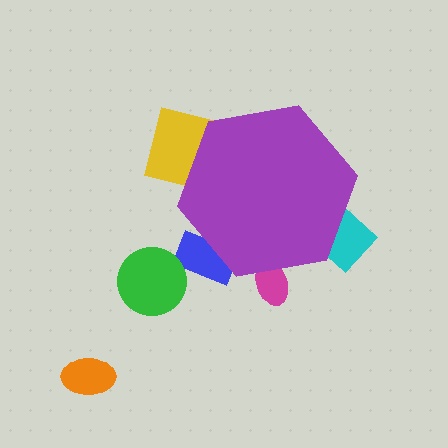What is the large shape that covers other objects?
A purple hexagon.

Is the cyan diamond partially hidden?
Yes, the cyan diamond is partially hidden behind the purple hexagon.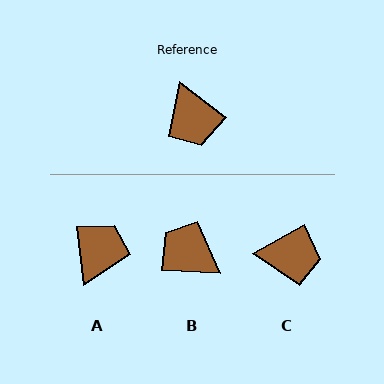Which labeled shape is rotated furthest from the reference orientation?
B, about 145 degrees away.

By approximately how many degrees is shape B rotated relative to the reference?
Approximately 145 degrees clockwise.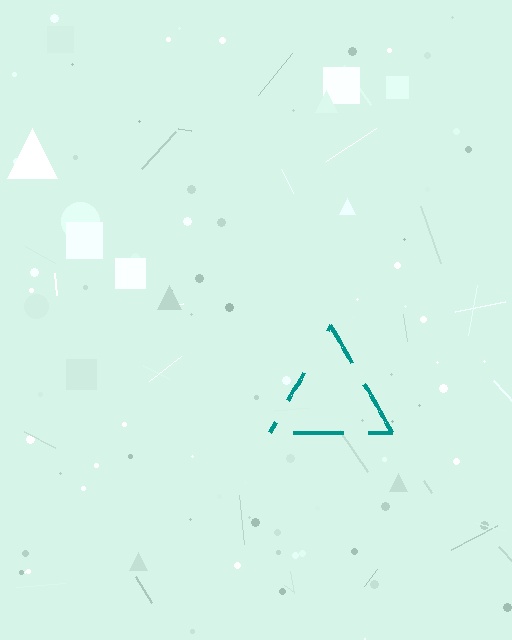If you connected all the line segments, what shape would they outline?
They would outline a triangle.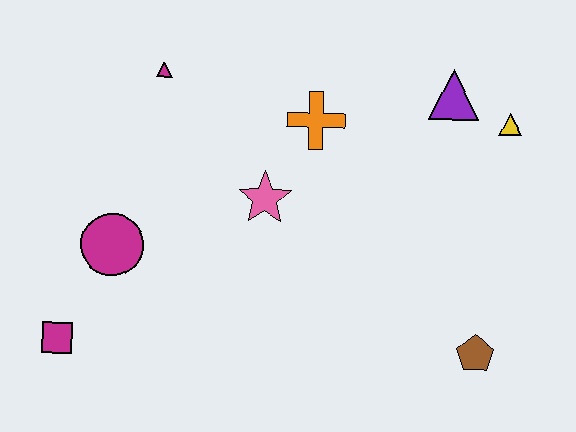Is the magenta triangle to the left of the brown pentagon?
Yes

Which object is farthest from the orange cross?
The magenta square is farthest from the orange cross.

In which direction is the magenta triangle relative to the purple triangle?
The magenta triangle is to the left of the purple triangle.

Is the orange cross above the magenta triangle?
No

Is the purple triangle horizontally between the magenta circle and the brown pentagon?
Yes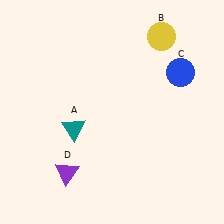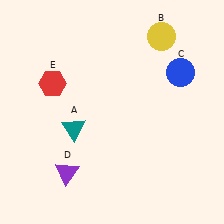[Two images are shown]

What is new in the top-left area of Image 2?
A red hexagon (E) was added in the top-left area of Image 2.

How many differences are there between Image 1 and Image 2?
There is 1 difference between the two images.